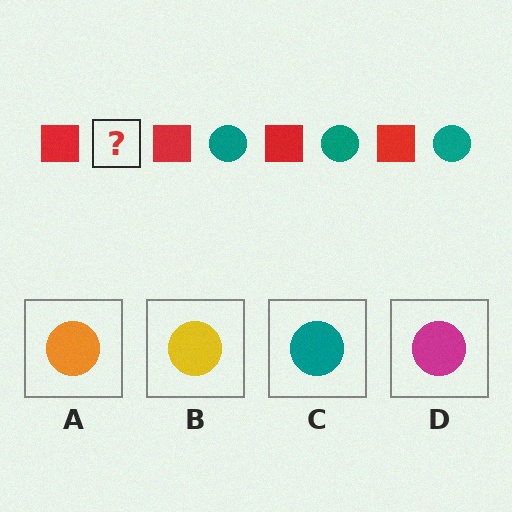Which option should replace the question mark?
Option C.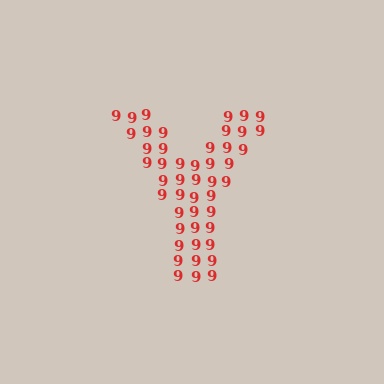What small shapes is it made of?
It is made of small digit 9's.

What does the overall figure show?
The overall figure shows the letter Y.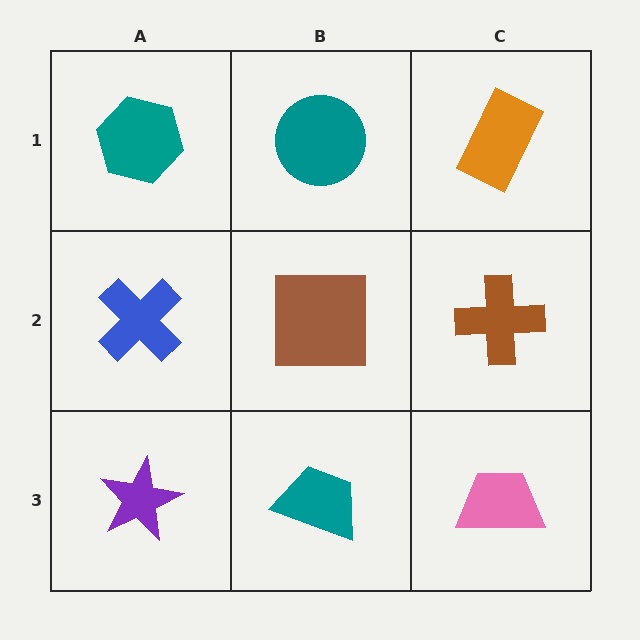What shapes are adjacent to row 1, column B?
A brown square (row 2, column B), a teal hexagon (row 1, column A), an orange rectangle (row 1, column C).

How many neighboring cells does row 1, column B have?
3.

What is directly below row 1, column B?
A brown square.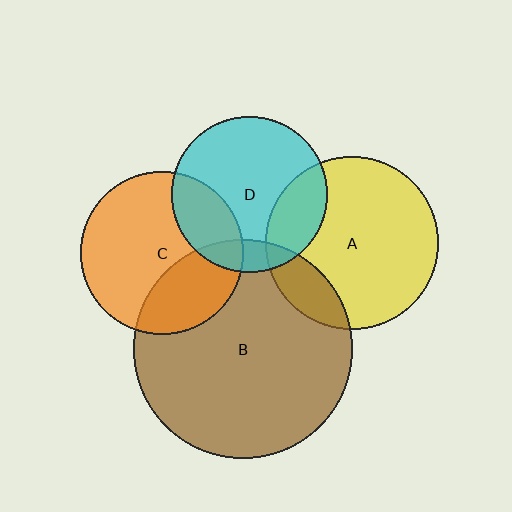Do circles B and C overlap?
Yes.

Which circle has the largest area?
Circle B (brown).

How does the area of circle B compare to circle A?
Approximately 1.6 times.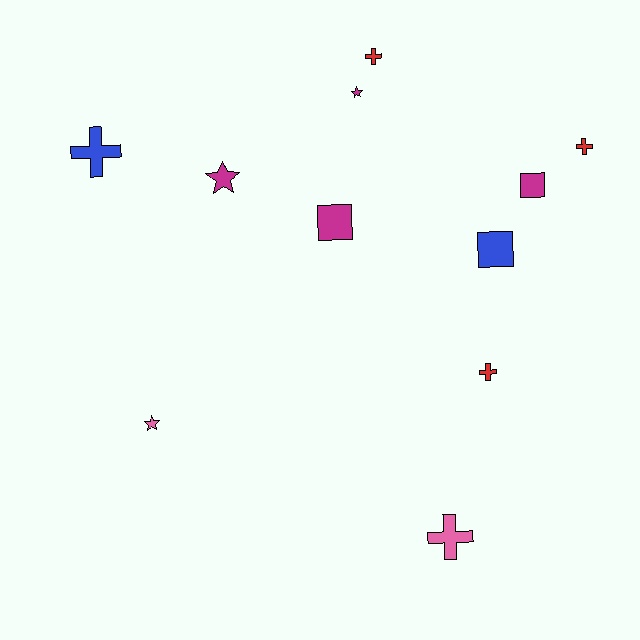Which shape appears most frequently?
Cross, with 5 objects.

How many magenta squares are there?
There are 2 magenta squares.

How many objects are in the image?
There are 11 objects.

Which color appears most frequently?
Magenta, with 4 objects.